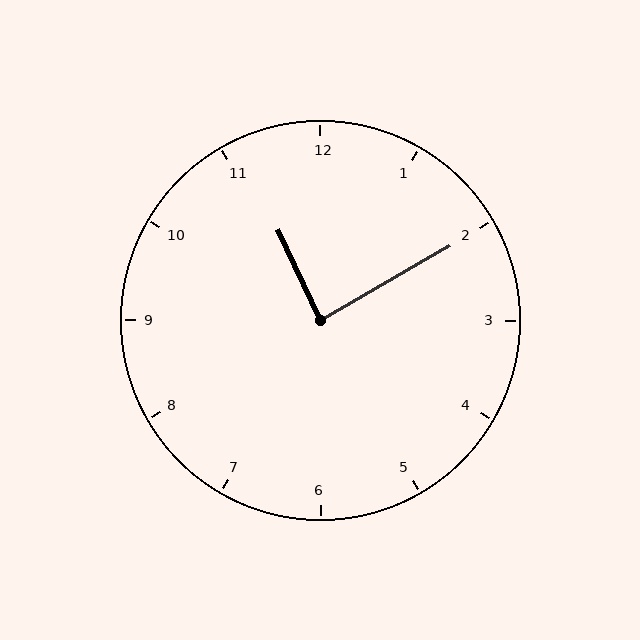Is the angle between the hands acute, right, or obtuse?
It is right.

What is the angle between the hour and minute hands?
Approximately 85 degrees.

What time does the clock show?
11:10.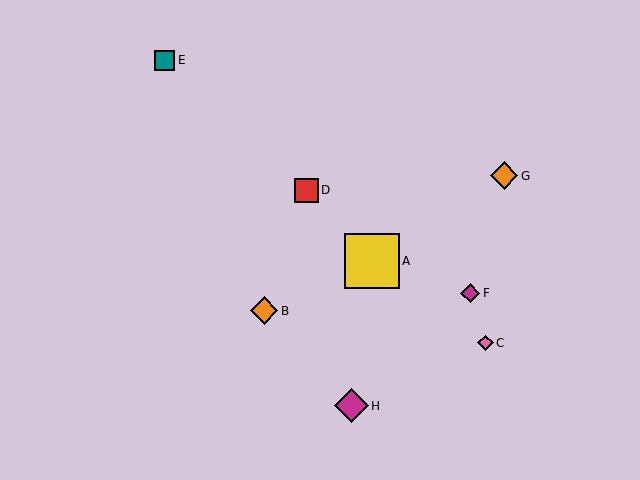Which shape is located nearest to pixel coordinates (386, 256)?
The yellow square (labeled A) at (372, 261) is nearest to that location.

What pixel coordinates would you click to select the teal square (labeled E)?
Click at (165, 60) to select the teal square E.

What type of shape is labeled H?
Shape H is a magenta diamond.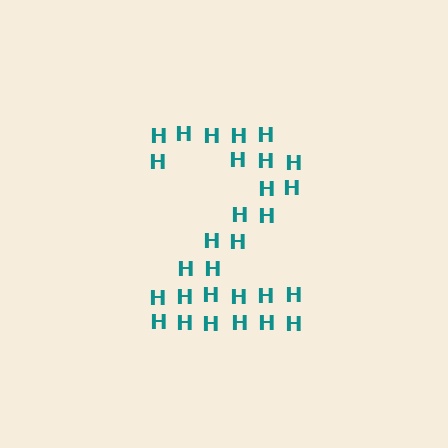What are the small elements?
The small elements are letter H's.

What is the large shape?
The large shape is the digit 2.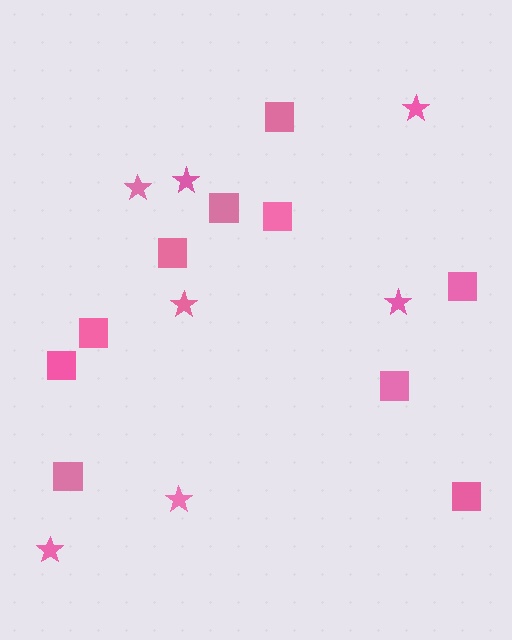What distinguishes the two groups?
There are 2 groups: one group of stars (7) and one group of squares (10).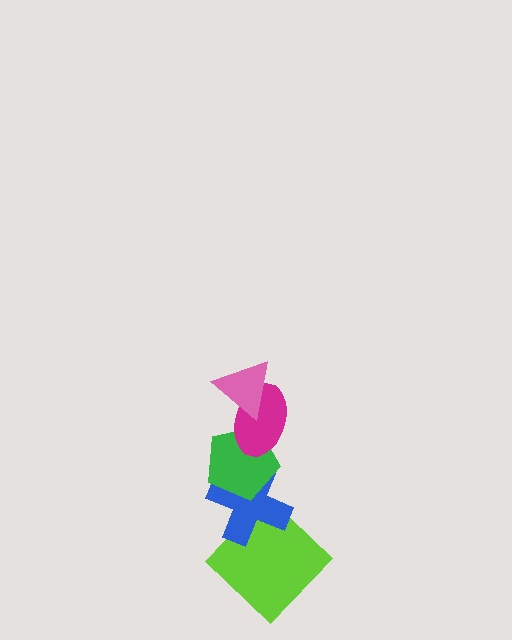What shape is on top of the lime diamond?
The blue cross is on top of the lime diamond.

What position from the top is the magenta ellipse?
The magenta ellipse is 2nd from the top.